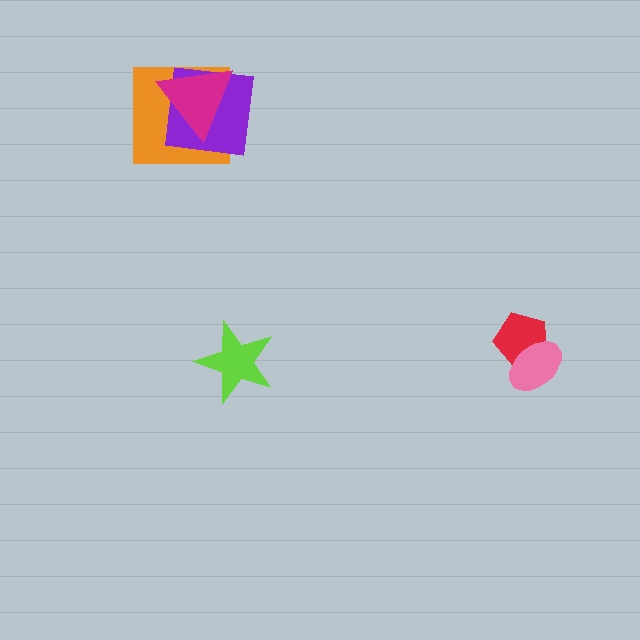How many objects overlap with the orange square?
2 objects overlap with the orange square.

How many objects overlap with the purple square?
2 objects overlap with the purple square.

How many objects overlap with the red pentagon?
1 object overlaps with the red pentagon.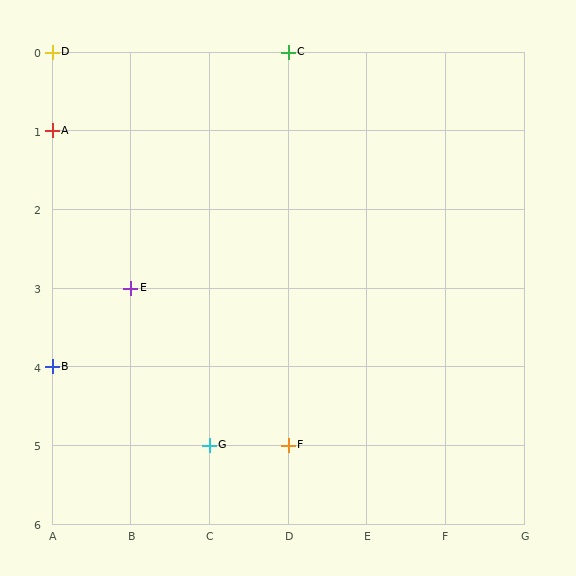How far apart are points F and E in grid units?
Points F and E are 2 columns and 2 rows apart (about 2.8 grid units diagonally).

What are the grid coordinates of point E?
Point E is at grid coordinates (B, 3).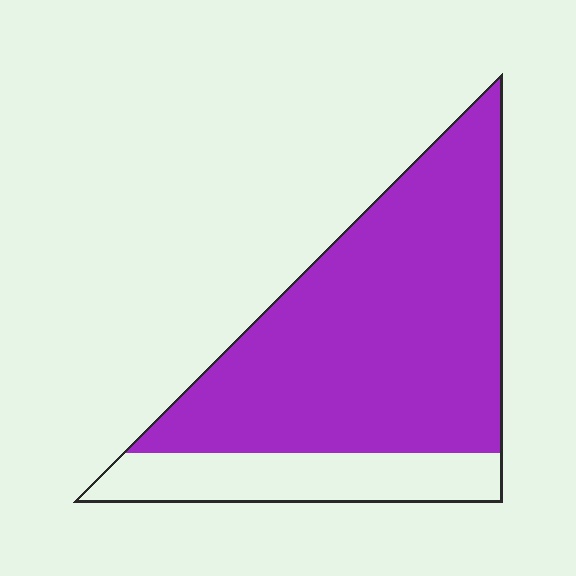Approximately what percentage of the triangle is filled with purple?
Approximately 80%.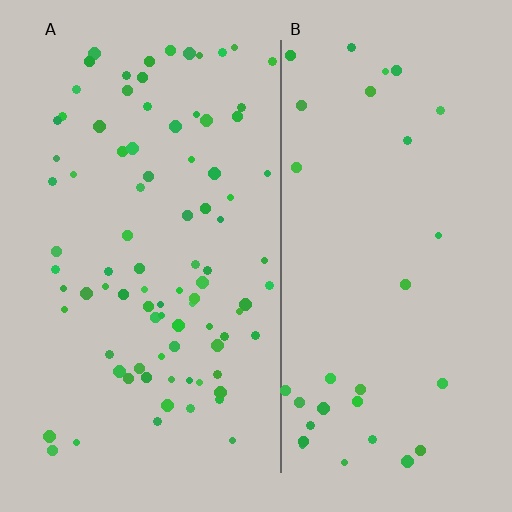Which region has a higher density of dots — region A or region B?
A (the left).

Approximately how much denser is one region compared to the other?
Approximately 2.7× — region A over region B.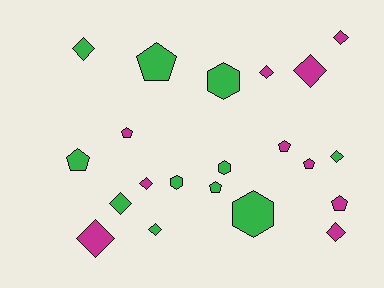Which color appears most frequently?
Green, with 11 objects.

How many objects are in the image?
There are 21 objects.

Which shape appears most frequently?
Diamond, with 10 objects.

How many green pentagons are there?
There are 3 green pentagons.